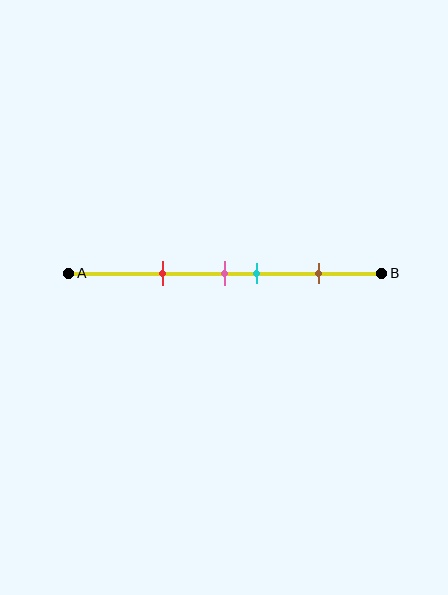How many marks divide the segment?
There are 4 marks dividing the segment.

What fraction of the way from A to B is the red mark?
The red mark is approximately 30% (0.3) of the way from A to B.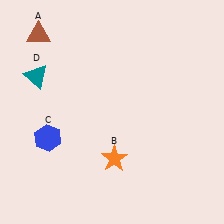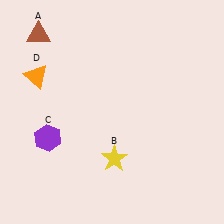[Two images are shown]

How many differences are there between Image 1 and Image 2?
There are 3 differences between the two images.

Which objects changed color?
B changed from orange to yellow. C changed from blue to purple. D changed from teal to orange.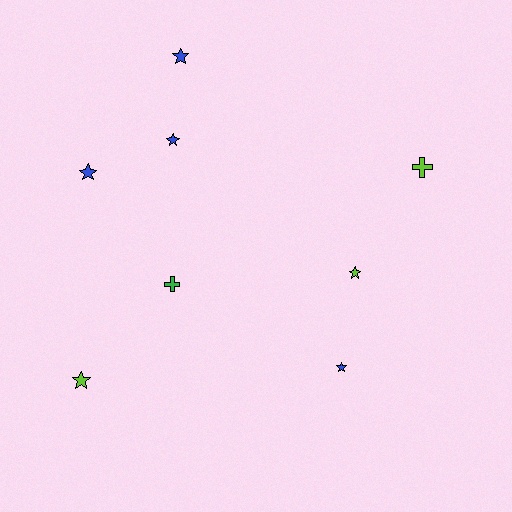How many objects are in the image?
There are 8 objects.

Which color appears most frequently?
Blue, with 4 objects.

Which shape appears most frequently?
Star, with 6 objects.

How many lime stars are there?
There are 2 lime stars.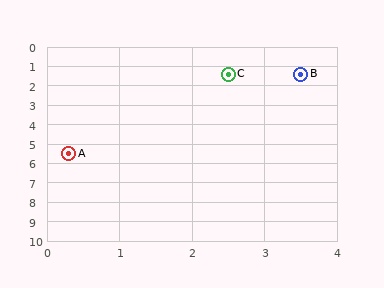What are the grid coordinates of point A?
Point A is at approximately (0.3, 5.5).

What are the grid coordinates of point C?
Point C is at approximately (2.5, 1.4).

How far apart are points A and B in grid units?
Points A and B are about 5.2 grid units apart.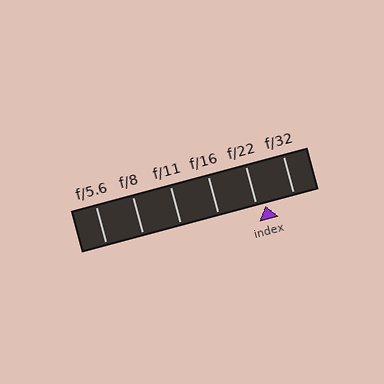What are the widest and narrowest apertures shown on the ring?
The widest aperture shown is f/5.6 and the narrowest is f/32.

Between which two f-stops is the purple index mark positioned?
The index mark is between f/22 and f/32.